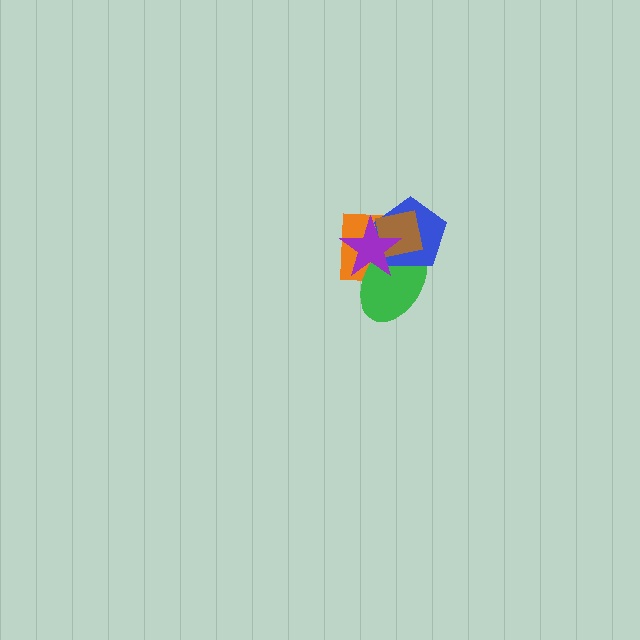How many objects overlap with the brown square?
4 objects overlap with the brown square.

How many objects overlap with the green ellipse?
4 objects overlap with the green ellipse.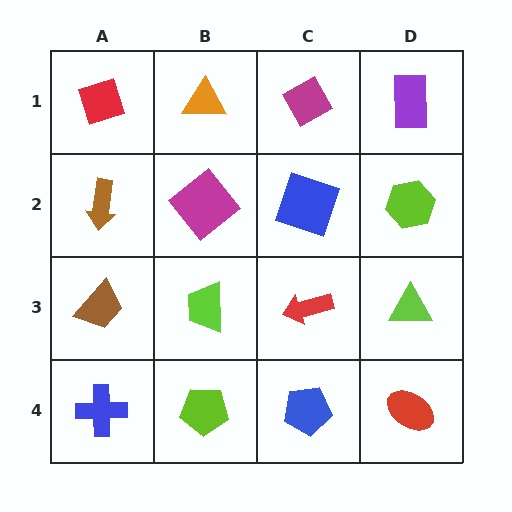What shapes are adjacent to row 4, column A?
A brown trapezoid (row 3, column A), a lime pentagon (row 4, column B).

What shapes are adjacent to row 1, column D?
A lime hexagon (row 2, column D), a magenta diamond (row 1, column C).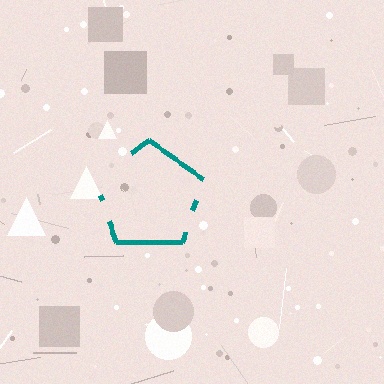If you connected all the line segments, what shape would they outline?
They would outline a pentagon.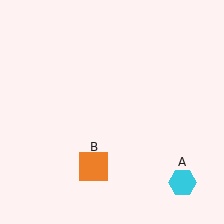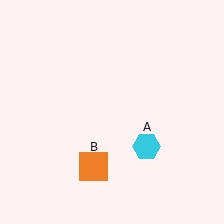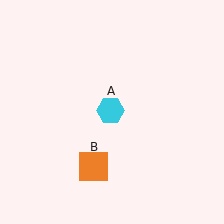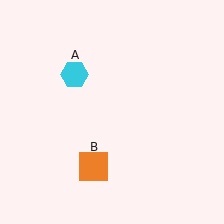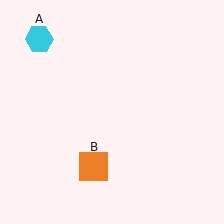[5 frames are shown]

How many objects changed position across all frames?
1 object changed position: cyan hexagon (object A).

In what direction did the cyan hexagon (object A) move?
The cyan hexagon (object A) moved up and to the left.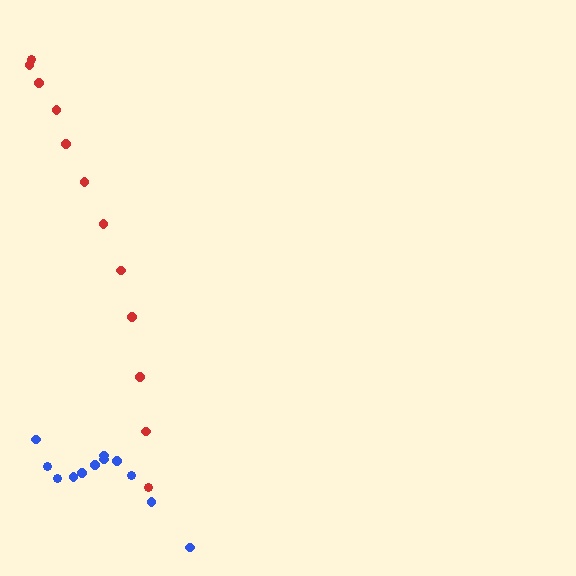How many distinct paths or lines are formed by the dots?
There are 2 distinct paths.